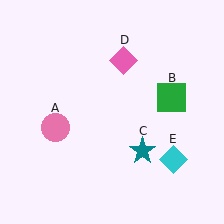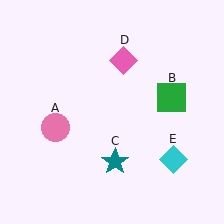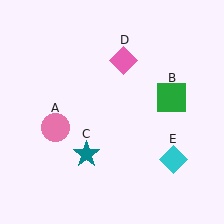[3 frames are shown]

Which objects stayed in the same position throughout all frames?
Pink circle (object A) and green square (object B) and pink diamond (object D) and cyan diamond (object E) remained stationary.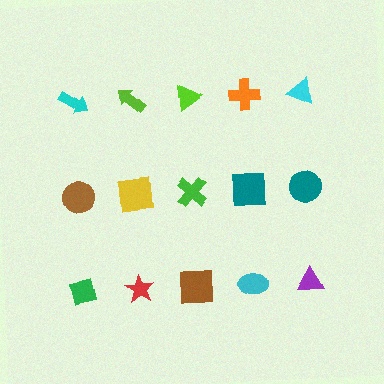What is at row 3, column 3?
A brown square.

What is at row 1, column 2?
A lime arrow.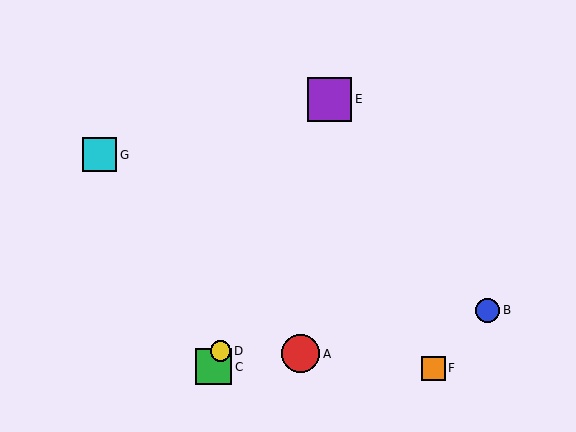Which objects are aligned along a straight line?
Objects C, D, E are aligned along a straight line.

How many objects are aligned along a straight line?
3 objects (C, D, E) are aligned along a straight line.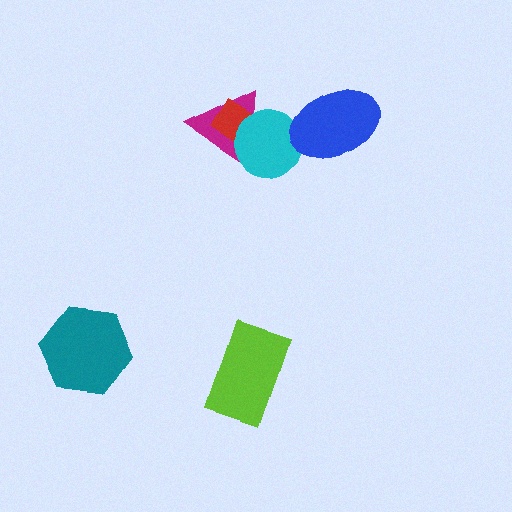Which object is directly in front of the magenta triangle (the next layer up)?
The red rectangle is directly in front of the magenta triangle.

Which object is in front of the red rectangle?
The cyan circle is in front of the red rectangle.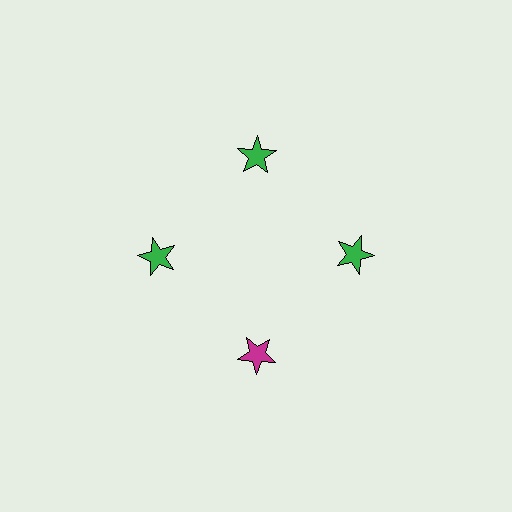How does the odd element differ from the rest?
It has a different color: magenta instead of green.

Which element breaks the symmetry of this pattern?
The magenta star at roughly the 6 o'clock position breaks the symmetry. All other shapes are green stars.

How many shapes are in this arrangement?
There are 4 shapes arranged in a ring pattern.